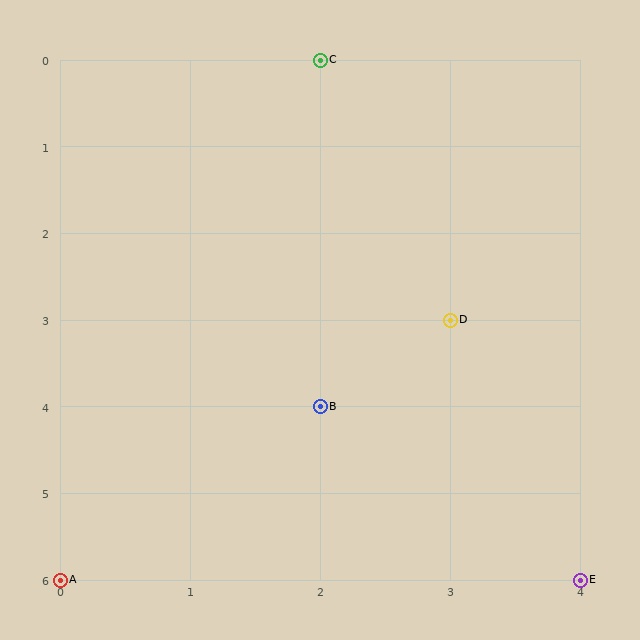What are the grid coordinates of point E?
Point E is at grid coordinates (4, 6).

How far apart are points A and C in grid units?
Points A and C are 2 columns and 6 rows apart (about 6.3 grid units diagonally).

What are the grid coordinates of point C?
Point C is at grid coordinates (2, 0).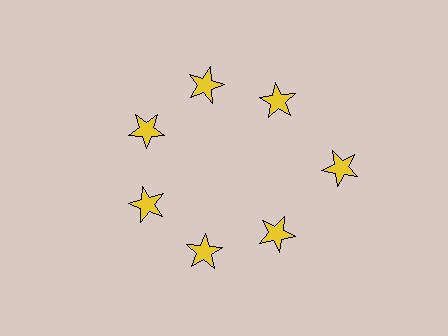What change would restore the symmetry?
The symmetry would be restored by moving it inward, back onto the ring so that all 7 stars sit at equal angles and equal distance from the center.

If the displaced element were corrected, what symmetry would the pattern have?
It would have 7-fold rotational symmetry — the pattern would map onto itself every 51 degrees.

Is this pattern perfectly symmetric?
No. The 7 yellow stars are arranged in a ring, but one element near the 3 o'clock position is pushed outward from the center, breaking the 7-fold rotational symmetry.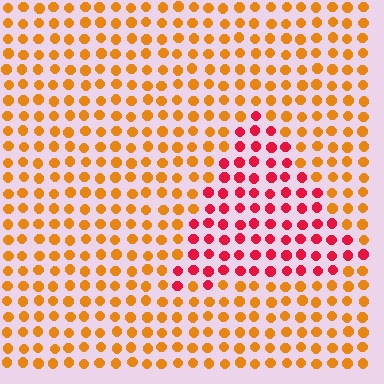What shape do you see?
I see a triangle.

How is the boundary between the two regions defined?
The boundary is defined purely by a slight shift in hue (about 45 degrees). Spacing, size, and orientation are identical on both sides.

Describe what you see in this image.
The image is filled with small orange elements in a uniform arrangement. A triangle-shaped region is visible where the elements are tinted to a slightly different hue, forming a subtle color boundary.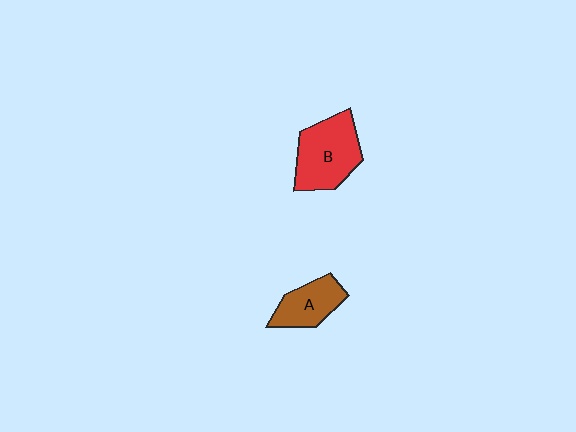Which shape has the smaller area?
Shape A (brown).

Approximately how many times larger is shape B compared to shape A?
Approximately 1.5 times.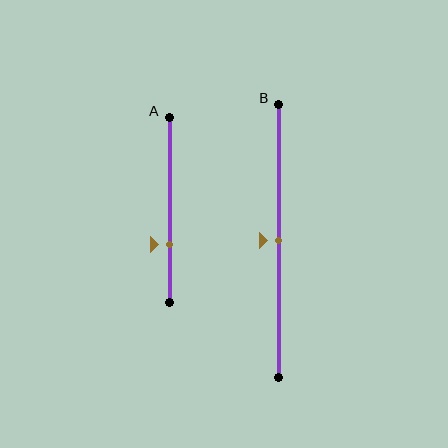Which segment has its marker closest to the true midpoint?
Segment B has its marker closest to the true midpoint.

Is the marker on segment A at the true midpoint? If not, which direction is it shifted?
No, the marker on segment A is shifted downward by about 19% of the segment length.